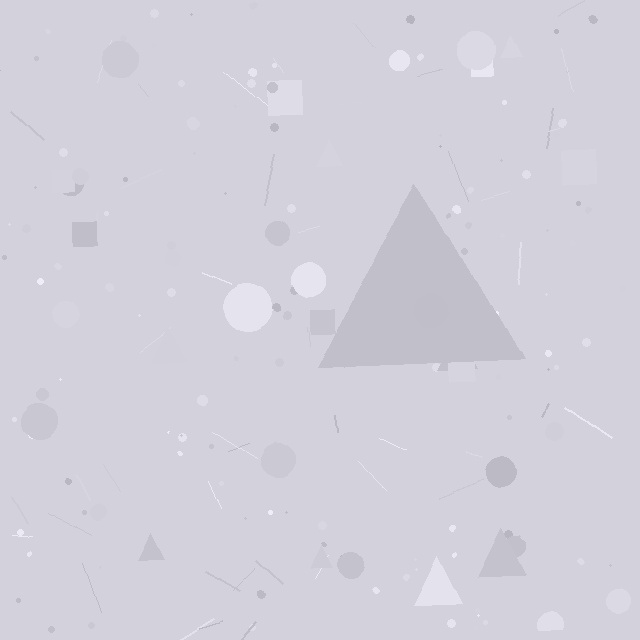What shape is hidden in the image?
A triangle is hidden in the image.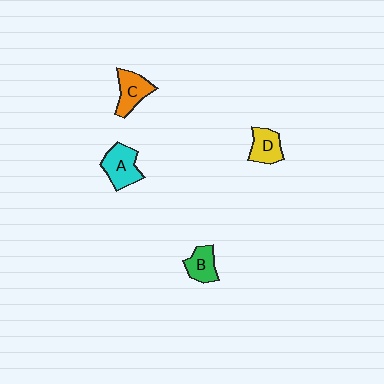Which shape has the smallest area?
Shape B (green).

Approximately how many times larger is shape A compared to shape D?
Approximately 1.3 times.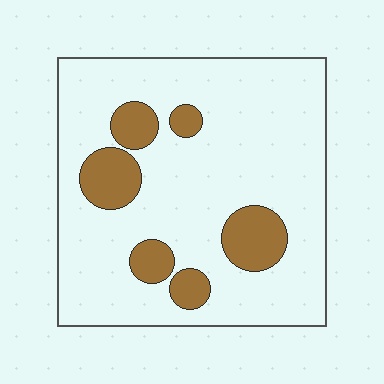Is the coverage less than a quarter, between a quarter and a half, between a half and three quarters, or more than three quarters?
Less than a quarter.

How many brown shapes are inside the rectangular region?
6.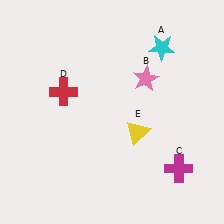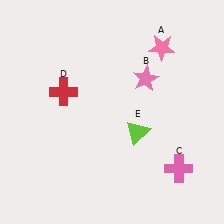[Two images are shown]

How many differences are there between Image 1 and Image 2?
There are 3 differences between the two images.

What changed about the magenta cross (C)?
In Image 1, C is magenta. In Image 2, it changed to pink.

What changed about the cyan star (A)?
In Image 1, A is cyan. In Image 2, it changed to pink.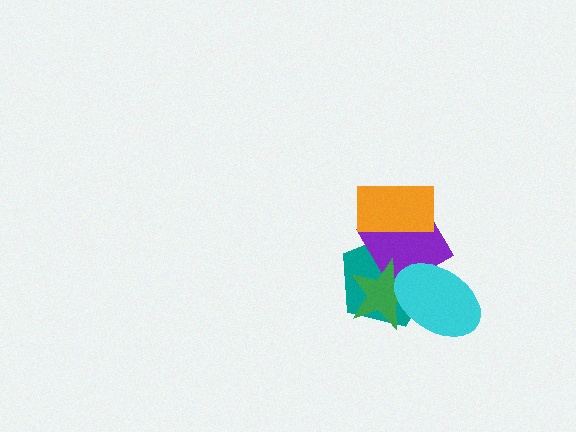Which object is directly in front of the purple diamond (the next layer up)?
The orange rectangle is directly in front of the purple diamond.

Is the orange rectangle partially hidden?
No, no other shape covers it.